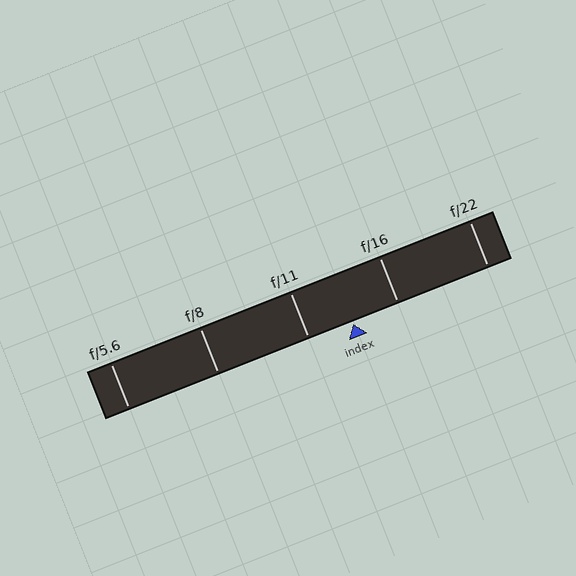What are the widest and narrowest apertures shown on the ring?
The widest aperture shown is f/5.6 and the narrowest is f/22.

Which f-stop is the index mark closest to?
The index mark is closest to f/11.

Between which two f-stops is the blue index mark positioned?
The index mark is between f/11 and f/16.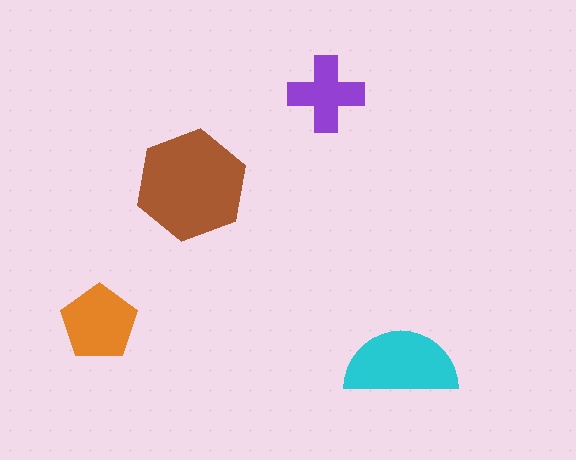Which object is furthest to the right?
The cyan semicircle is rightmost.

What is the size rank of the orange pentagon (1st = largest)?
3rd.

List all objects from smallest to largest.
The purple cross, the orange pentagon, the cyan semicircle, the brown hexagon.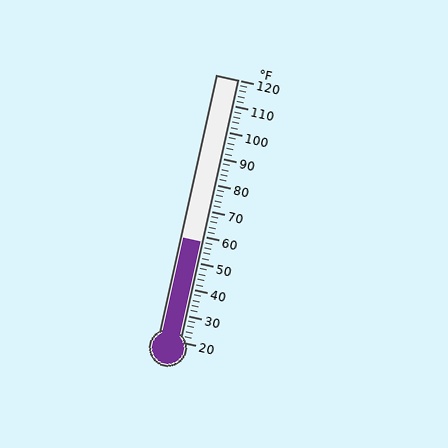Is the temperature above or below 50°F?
The temperature is above 50°F.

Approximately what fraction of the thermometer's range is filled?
The thermometer is filled to approximately 40% of its range.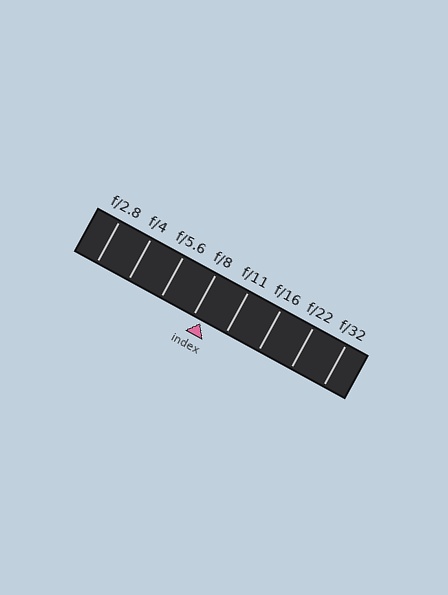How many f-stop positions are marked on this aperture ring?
There are 8 f-stop positions marked.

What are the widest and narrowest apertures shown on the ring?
The widest aperture shown is f/2.8 and the narrowest is f/32.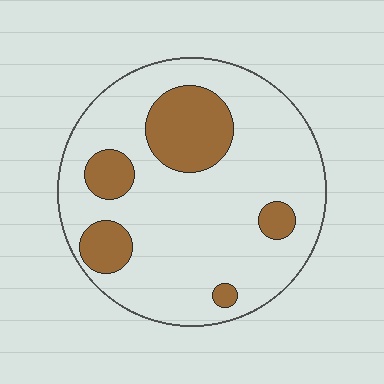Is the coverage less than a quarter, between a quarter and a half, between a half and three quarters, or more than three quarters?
Less than a quarter.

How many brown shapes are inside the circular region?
5.